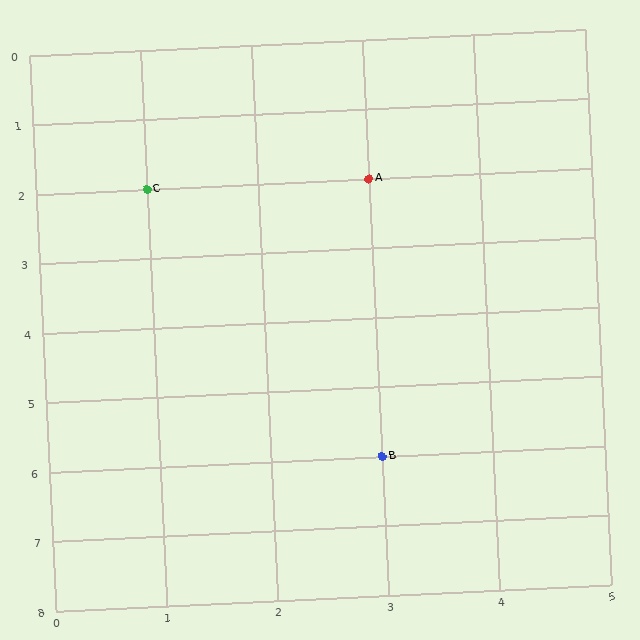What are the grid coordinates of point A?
Point A is at grid coordinates (3, 2).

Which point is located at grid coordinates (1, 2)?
Point C is at (1, 2).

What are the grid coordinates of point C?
Point C is at grid coordinates (1, 2).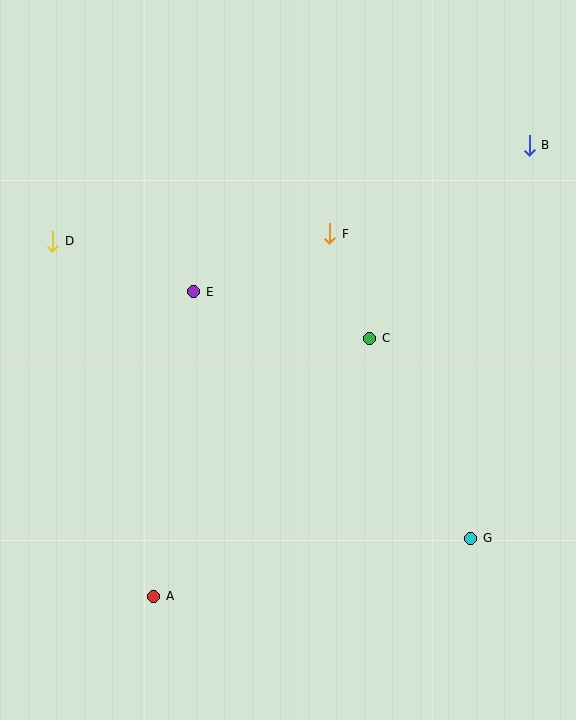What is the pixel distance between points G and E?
The distance between G and E is 371 pixels.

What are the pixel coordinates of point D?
Point D is at (53, 241).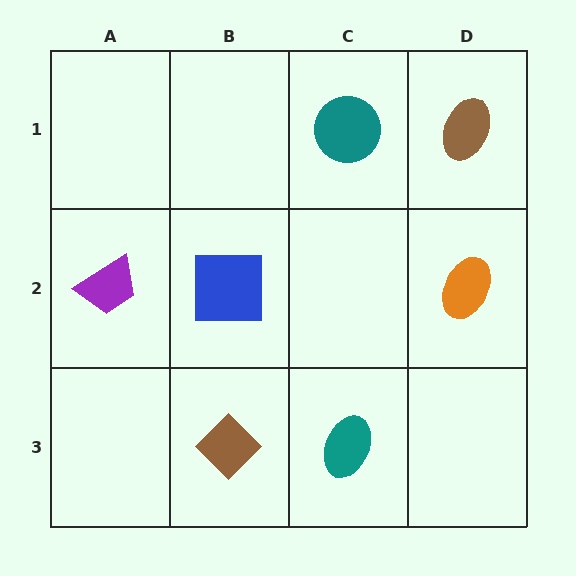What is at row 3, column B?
A brown diamond.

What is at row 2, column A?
A purple trapezoid.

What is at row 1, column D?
A brown ellipse.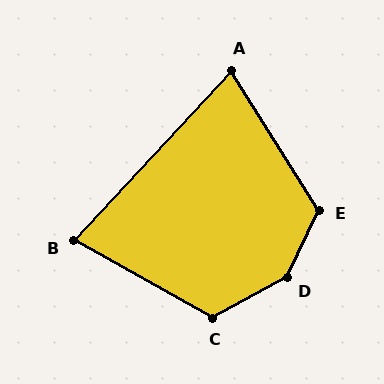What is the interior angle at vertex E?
Approximately 123 degrees (obtuse).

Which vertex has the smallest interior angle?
A, at approximately 75 degrees.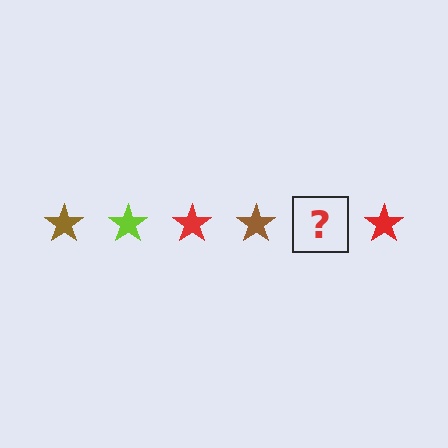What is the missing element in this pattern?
The missing element is a lime star.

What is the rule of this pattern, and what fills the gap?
The rule is that the pattern cycles through brown, lime, red stars. The gap should be filled with a lime star.